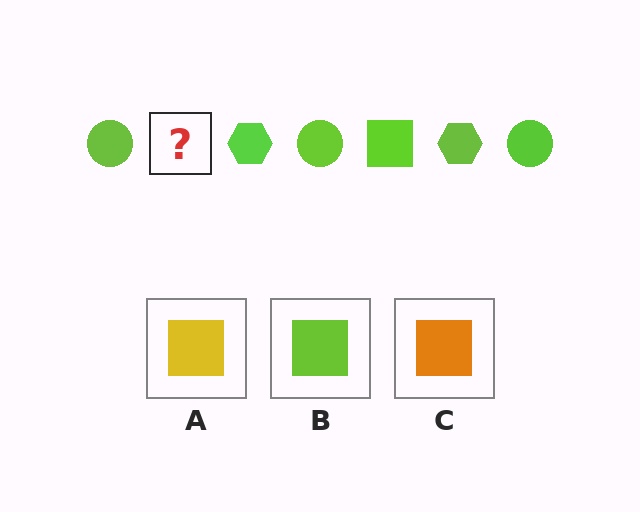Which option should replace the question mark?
Option B.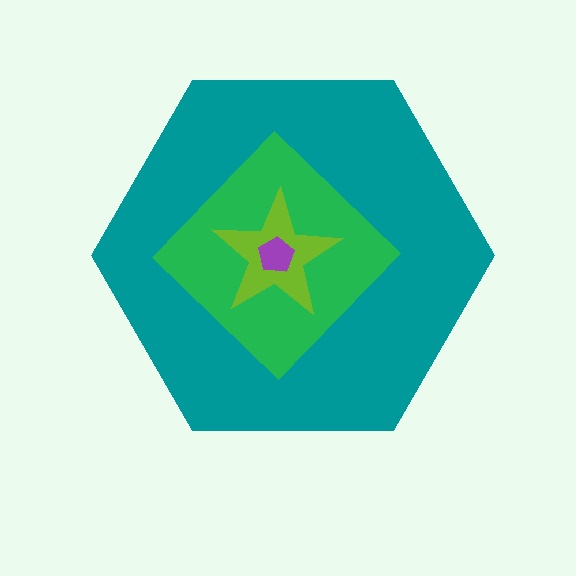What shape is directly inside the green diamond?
The lime star.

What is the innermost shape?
The purple pentagon.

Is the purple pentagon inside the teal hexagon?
Yes.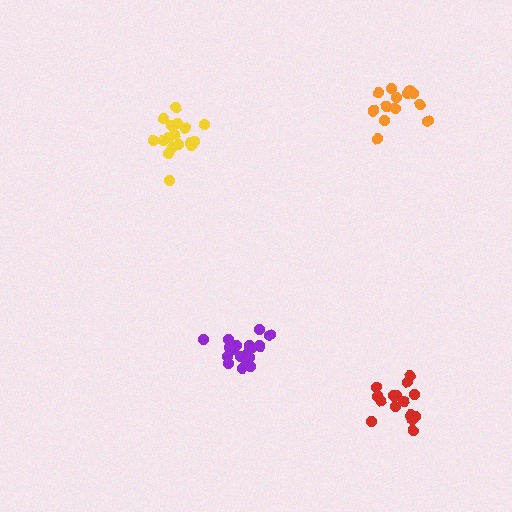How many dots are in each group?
Group 1: 15 dots, Group 2: 17 dots, Group 3: 20 dots, Group 4: 15 dots (67 total).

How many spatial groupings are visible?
There are 4 spatial groupings.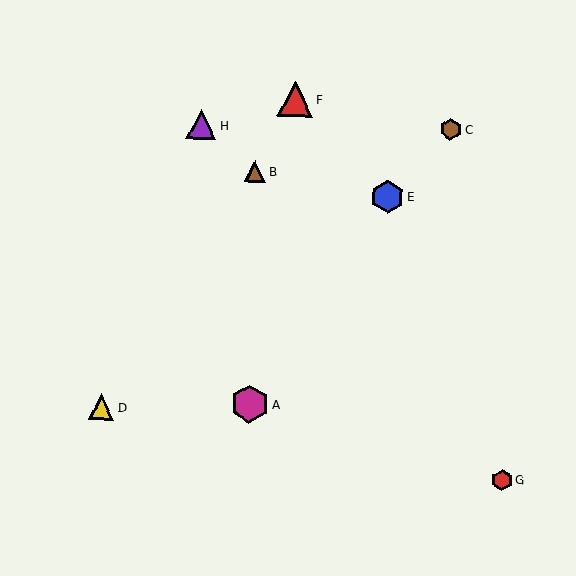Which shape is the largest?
The magenta hexagon (labeled A) is the largest.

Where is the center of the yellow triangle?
The center of the yellow triangle is at (102, 407).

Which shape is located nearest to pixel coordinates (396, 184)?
The blue hexagon (labeled E) at (387, 197) is nearest to that location.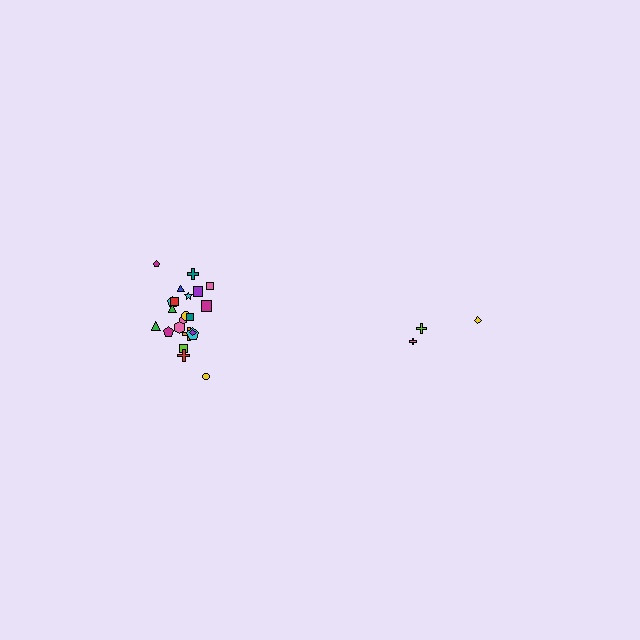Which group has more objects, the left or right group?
The left group.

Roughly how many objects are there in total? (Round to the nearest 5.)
Roughly 25 objects in total.